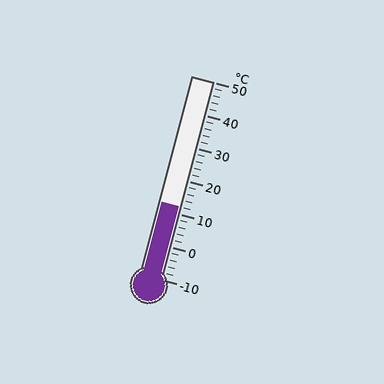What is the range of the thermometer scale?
The thermometer scale ranges from -10°C to 50°C.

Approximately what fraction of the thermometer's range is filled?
The thermometer is filled to approximately 35% of its range.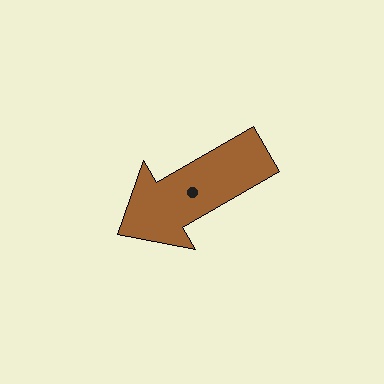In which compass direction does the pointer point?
Southwest.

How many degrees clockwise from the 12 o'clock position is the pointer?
Approximately 240 degrees.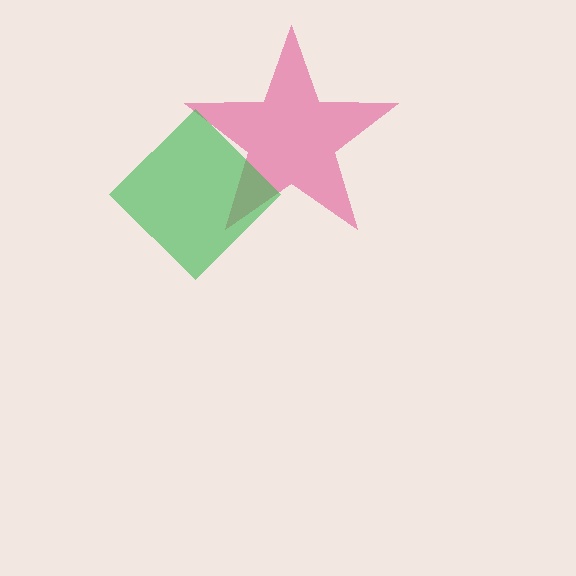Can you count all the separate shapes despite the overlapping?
Yes, there are 2 separate shapes.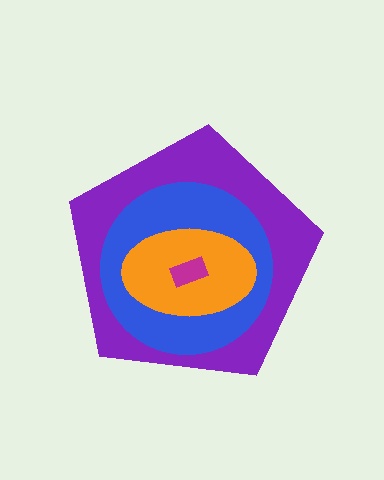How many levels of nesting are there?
4.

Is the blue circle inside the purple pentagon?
Yes.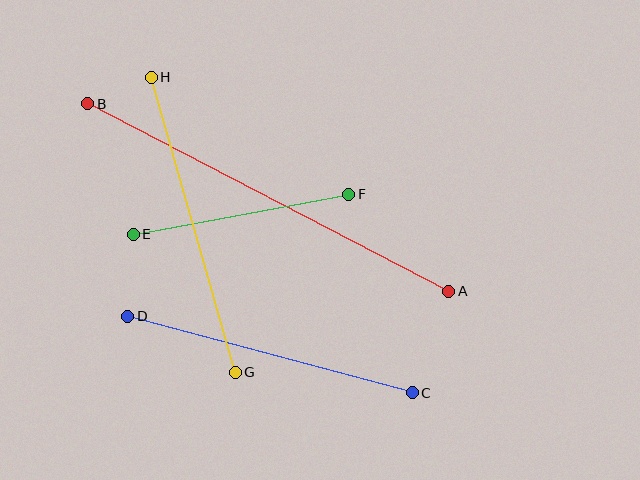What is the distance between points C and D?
The distance is approximately 295 pixels.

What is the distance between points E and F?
The distance is approximately 220 pixels.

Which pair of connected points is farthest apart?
Points A and B are farthest apart.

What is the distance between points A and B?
The distance is approximately 407 pixels.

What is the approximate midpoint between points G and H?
The midpoint is at approximately (193, 225) pixels.